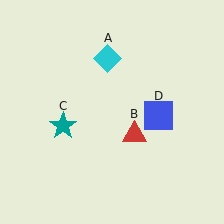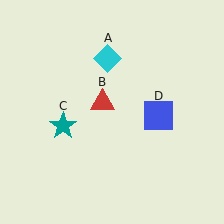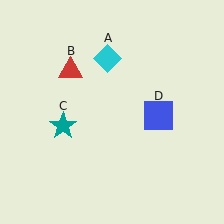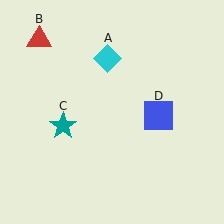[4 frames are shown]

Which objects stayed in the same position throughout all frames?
Cyan diamond (object A) and teal star (object C) and blue square (object D) remained stationary.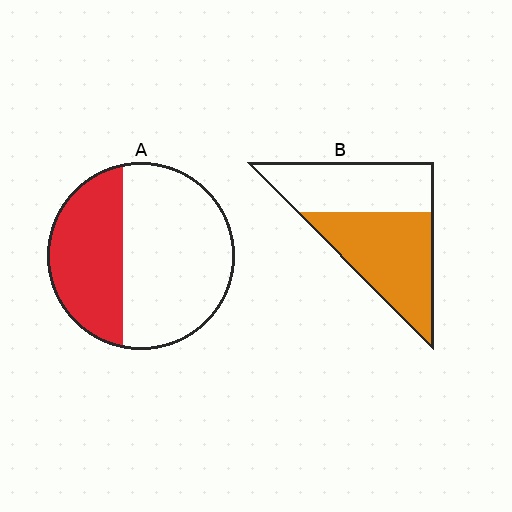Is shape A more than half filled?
No.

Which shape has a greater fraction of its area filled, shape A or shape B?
Shape B.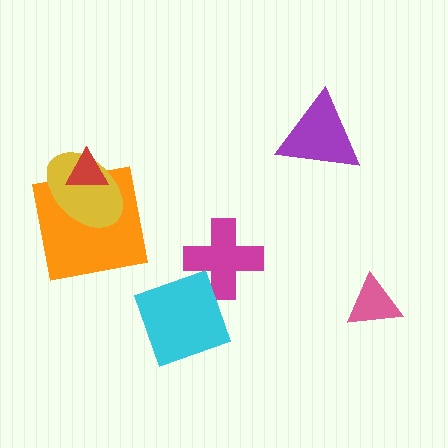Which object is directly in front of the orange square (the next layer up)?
The yellow ellipse is directly in front of the orange square.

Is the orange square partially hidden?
Yes, it is partially covered by another shape.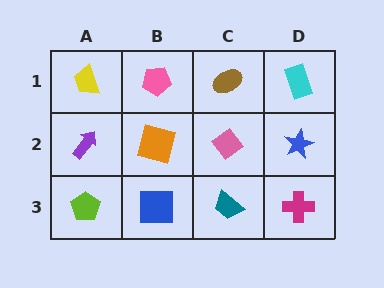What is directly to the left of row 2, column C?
An orange square.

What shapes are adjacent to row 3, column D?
A blue star (row 2, column D), a teal trapezoid (row 3, column C).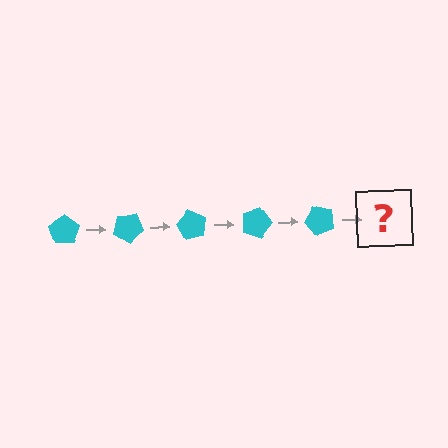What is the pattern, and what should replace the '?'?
The pattern is that the pentagon rotates 30 degrees each step. The '?' should be a cyan pentagon rotated 150 degrees.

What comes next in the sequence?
The next element should be a cyan pentagon rotated 150 degrees.